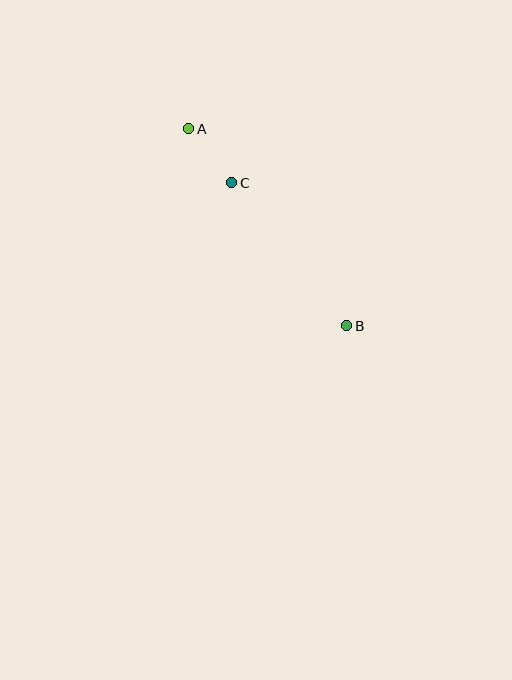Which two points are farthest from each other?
Points A and B are farthest from each other.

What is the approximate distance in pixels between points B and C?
The distance between B and C is approximately 184 pixels.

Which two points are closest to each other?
Points A and C are closest to each other.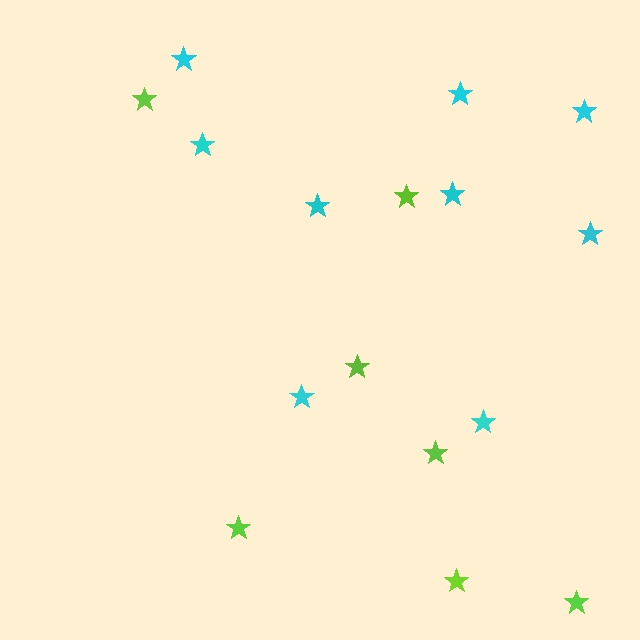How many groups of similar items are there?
There are 2 groups: one group of lime stars (7) and one group of cyan stars (9).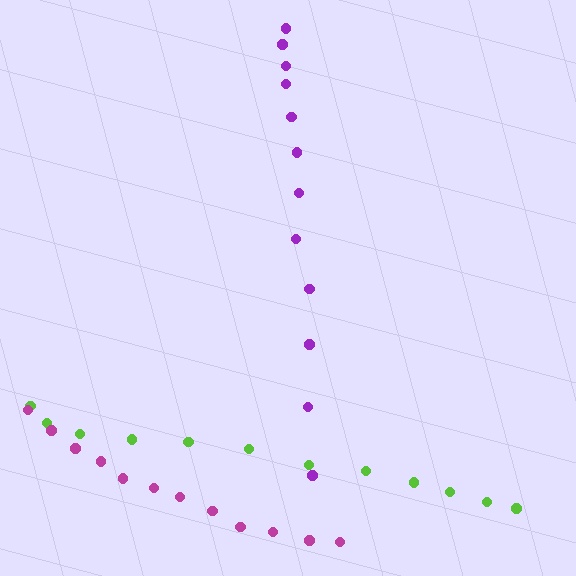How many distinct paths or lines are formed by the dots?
There are 3 distinct paths.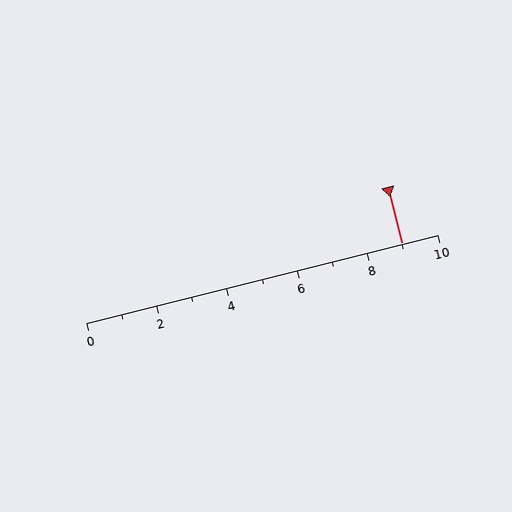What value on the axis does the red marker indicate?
The marker indicates approximately 9.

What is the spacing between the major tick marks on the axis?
The major ticks are spaced 2 apart.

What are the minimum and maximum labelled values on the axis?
The axis runs from 0 to 10.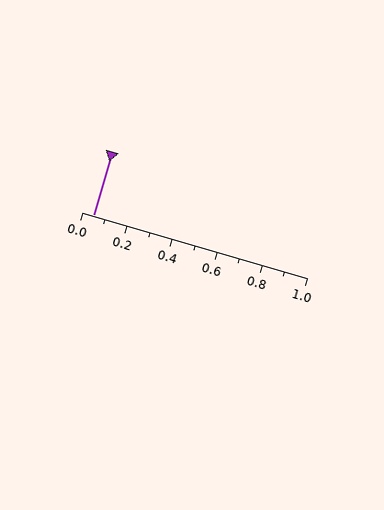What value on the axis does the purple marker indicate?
The marker indicates approximately 0.05.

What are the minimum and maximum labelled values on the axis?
The axis runs from 0.0 to 1.0.